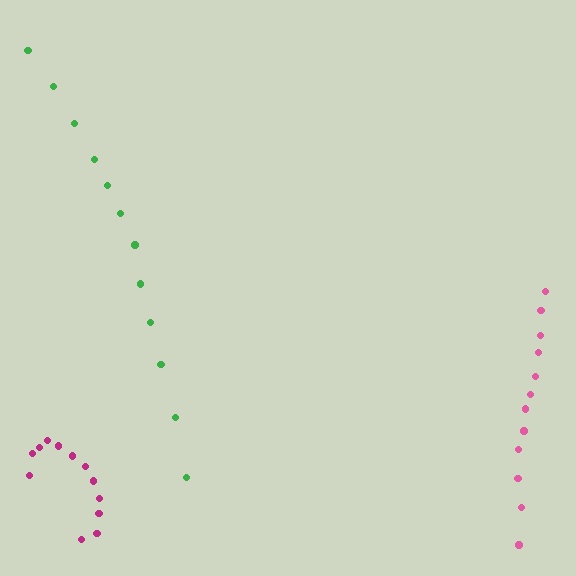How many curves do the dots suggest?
There are 3 distinct paths.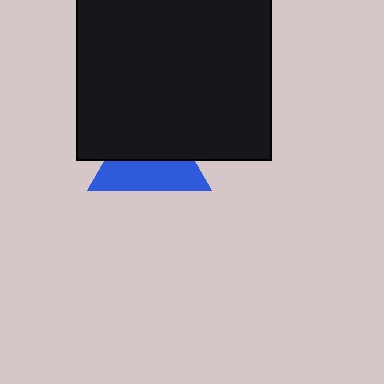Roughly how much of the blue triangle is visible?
About half of it is visible (roughly 47%).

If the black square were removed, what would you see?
You would see the complete blue triangle.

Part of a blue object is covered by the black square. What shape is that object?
It is a triangle.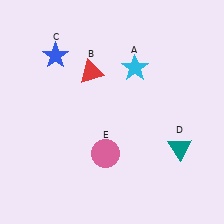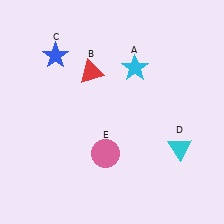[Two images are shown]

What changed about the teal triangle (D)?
In Image 1, D is teal. In Image 2, it changed to cyan.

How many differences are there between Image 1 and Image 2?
There is 1 difference between the two images.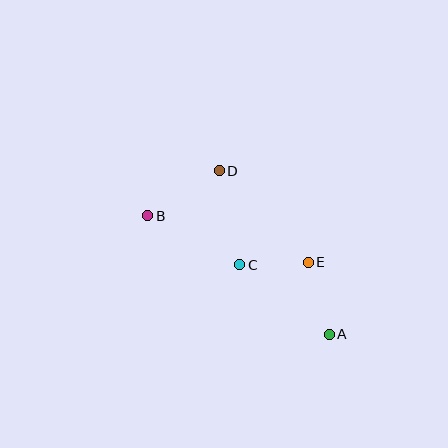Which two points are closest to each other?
Points C and E are closest to each other.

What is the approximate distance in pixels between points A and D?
The distance between A and D is approximately 197 pixels.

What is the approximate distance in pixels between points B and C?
The distance between B and C is approximately 104 pixels.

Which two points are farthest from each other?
Points A and B are farthest from each other.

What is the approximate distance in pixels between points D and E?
The distance between D and E is approximately 128 pixels.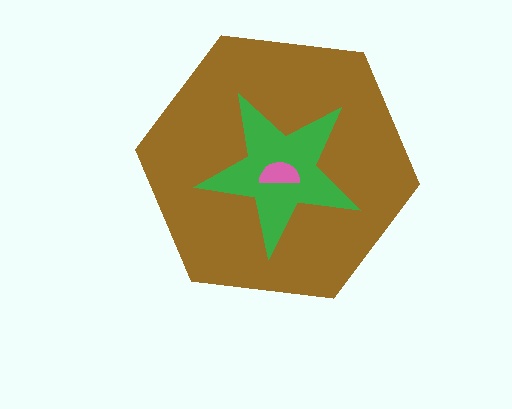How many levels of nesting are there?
3.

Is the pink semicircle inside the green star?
Yes.